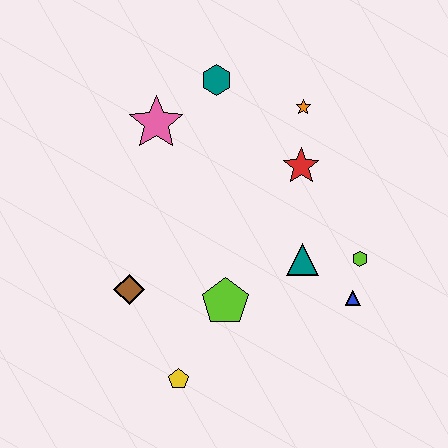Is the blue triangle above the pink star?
No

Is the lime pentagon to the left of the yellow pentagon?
No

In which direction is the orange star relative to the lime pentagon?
The orange star is above the lime pentagon.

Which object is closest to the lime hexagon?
The blue triangle is closest to the lime hexagon.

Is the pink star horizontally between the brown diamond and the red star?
Yes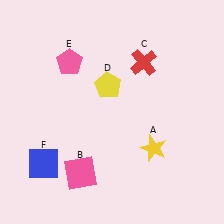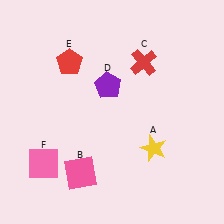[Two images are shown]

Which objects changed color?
D changed from yellow to purple. E changed from pink to red. F changed from blue to pink.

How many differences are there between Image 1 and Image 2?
There are 3 differences between the two images.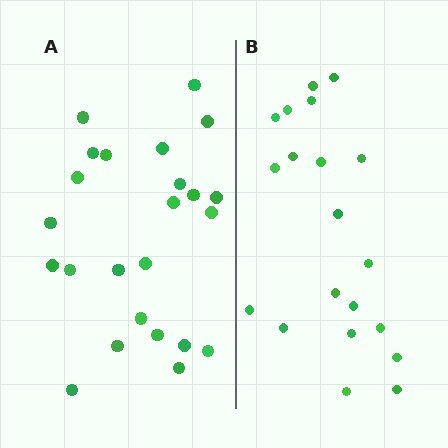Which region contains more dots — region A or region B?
Region A (the left region) has more dots.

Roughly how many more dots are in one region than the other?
Region A has about 4 more dots than region B.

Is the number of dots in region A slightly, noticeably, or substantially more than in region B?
Region A has only slightly more — the two regions are fairly close. The ratio is roughly 1.2 to 1.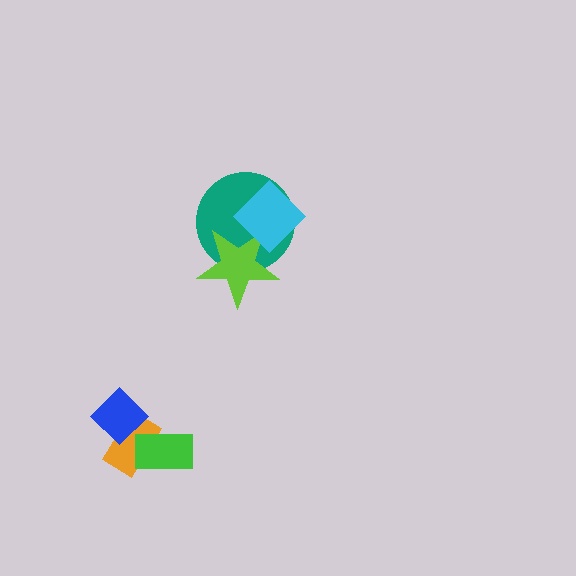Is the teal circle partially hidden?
Yes, it is partially covered by another shape.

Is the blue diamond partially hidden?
No, no other shape covers it.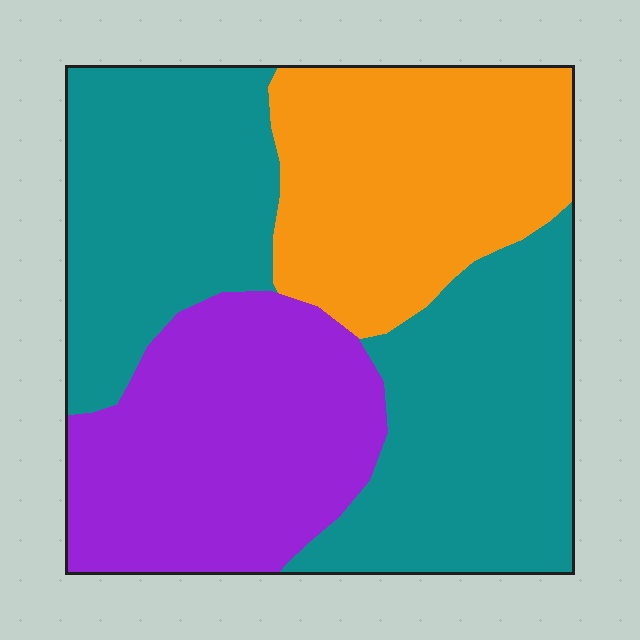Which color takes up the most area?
Teal, at roughly 45%.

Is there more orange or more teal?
Teal.